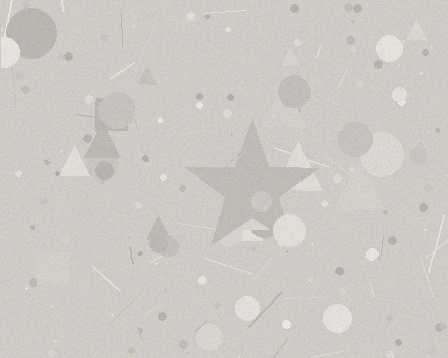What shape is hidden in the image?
A star is hidden in the image.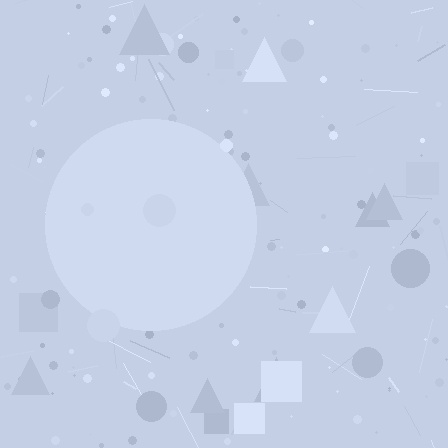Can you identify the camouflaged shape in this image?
The camouflaged shape is a circle.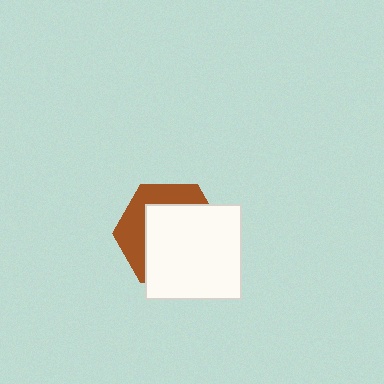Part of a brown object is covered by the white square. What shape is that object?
It is a hexagon.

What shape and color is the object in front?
The object in front is a white square.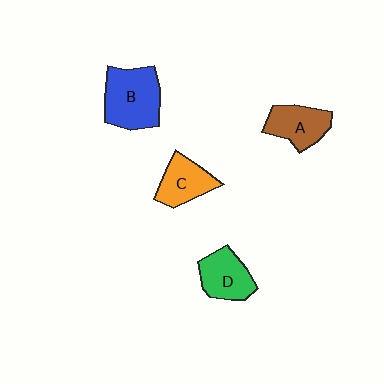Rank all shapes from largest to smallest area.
From largest to smallest: B (blue), D (green), A (brown), C (orange).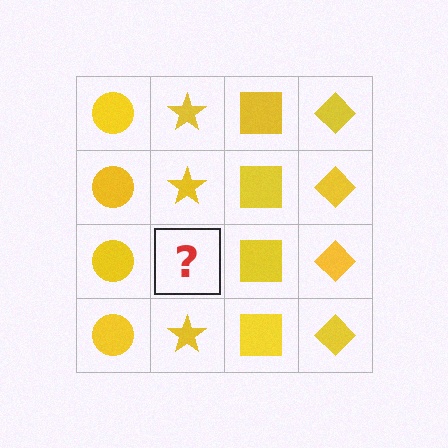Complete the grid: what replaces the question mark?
The question mark should be replaced with a yellow star.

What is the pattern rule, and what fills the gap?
The rule is that each column has a consistent shape. The gap should be filled with a yellow star.